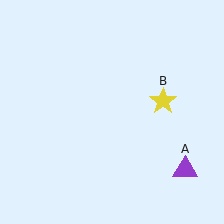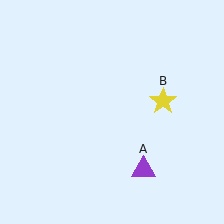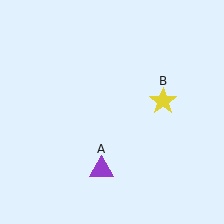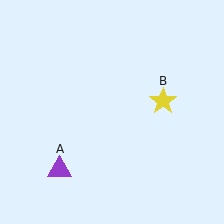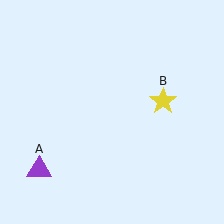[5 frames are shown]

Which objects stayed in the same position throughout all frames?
Yellow star (object B) remained stationary.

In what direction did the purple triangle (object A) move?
The purple triangle (object A) moved left.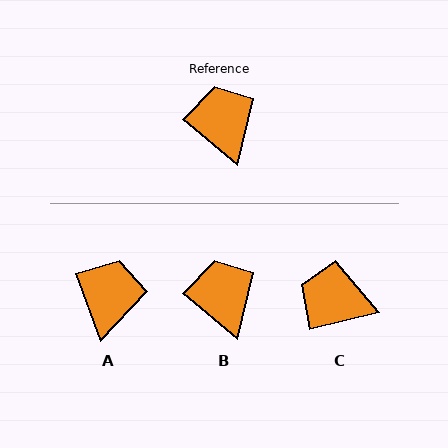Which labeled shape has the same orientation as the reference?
B.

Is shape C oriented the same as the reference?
No, it is off by about 53 degrees.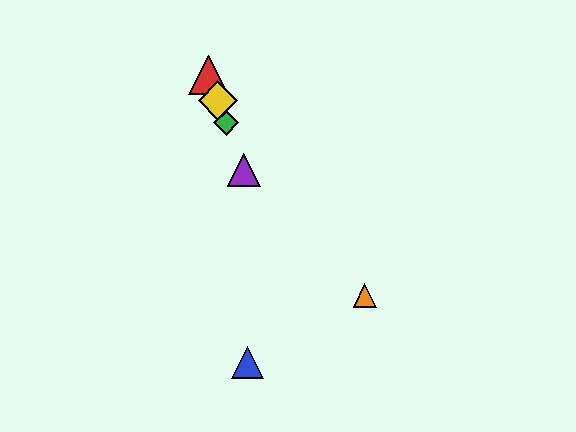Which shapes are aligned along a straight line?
The red triangle, the green diamond, the yellow diamond, the purple triangle are aligned along a straight line.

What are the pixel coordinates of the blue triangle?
The blue triangle is at (247, 362).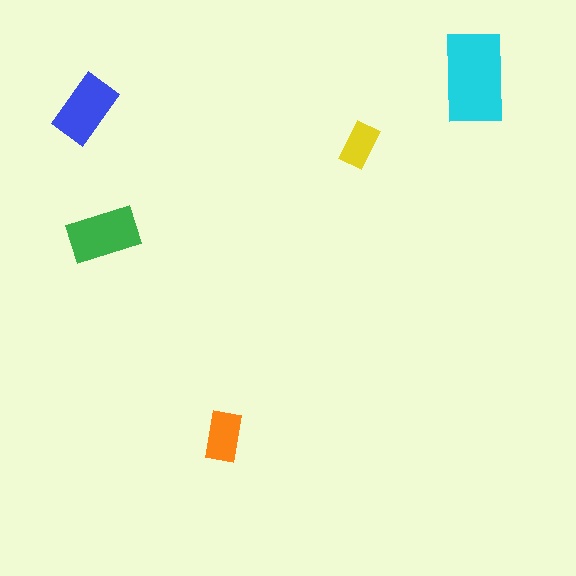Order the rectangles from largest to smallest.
the cyan one, the green one, the blue one, the orange one, the yellow one.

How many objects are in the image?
There are 5 objects in the image.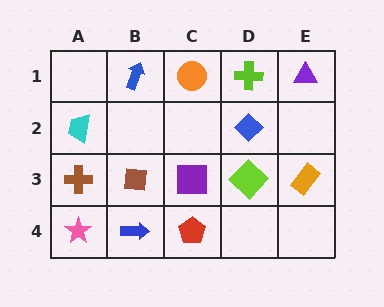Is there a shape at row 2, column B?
No, that cell is empty.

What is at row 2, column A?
A cyan trapezoid.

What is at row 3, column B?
A brown square.